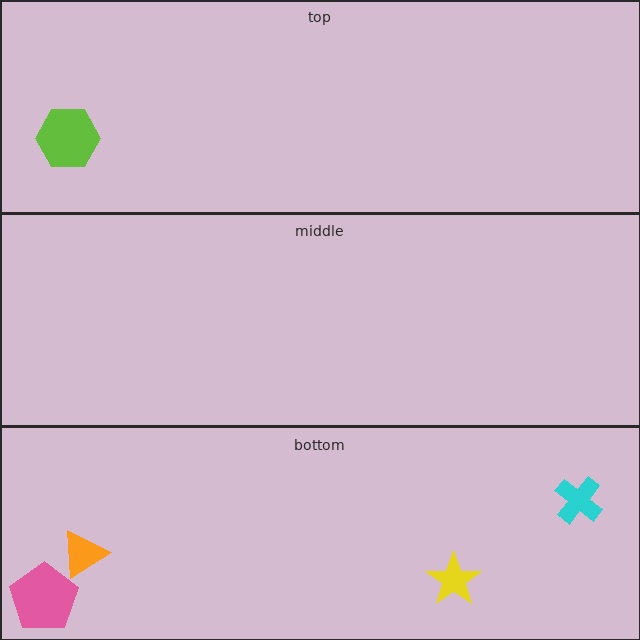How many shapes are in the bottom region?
4.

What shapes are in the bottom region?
The pink pentagon, the yellow star, the cyan cross, the orange triangle.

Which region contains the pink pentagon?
The bottom region.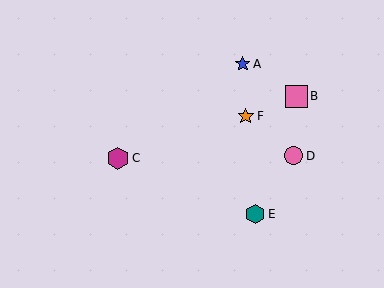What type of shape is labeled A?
Shape A is a blue star.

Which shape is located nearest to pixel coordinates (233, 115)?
The orange star (labeled F) at (246, 116) is nearest to that location.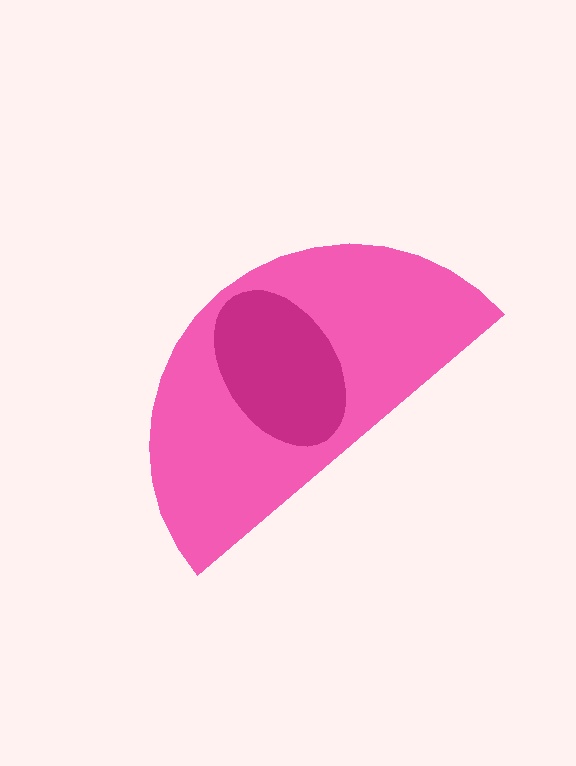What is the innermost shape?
The magenta ellipse.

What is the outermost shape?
The pink semicircle.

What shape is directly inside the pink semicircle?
The magenta ellipse.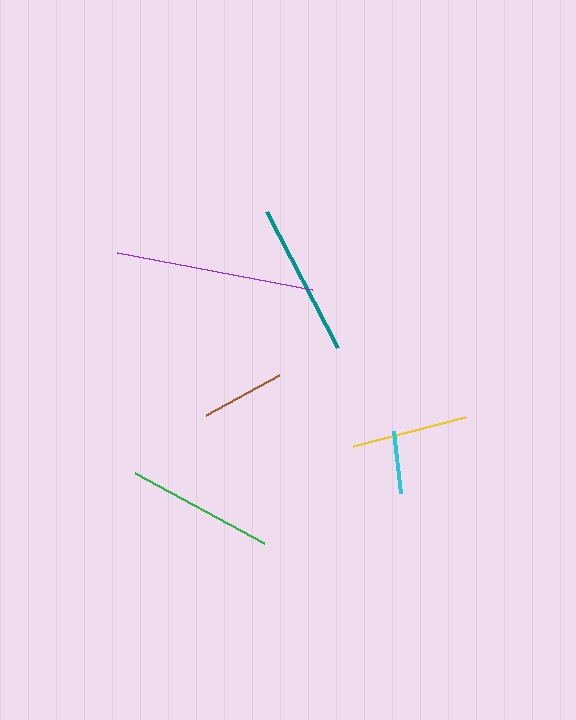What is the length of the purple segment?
The purple segment is approximately 199 pixels long.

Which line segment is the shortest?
The cyan line is the shortest at approximately 63 pixels.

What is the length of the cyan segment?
The cyan segment is approximately 63 pixels long.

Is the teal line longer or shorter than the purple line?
The purple line is longer than the teal line.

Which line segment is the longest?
The purple line is the longest at approximately 199 pixels.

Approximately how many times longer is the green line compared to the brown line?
The green line is approximately 1.8 times the length of the brown line.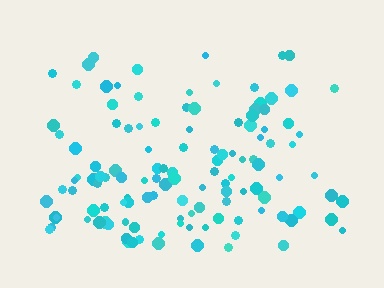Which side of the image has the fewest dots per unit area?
The top.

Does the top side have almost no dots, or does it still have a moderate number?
Still a moderate number, just noticeably fewer than the bottom.